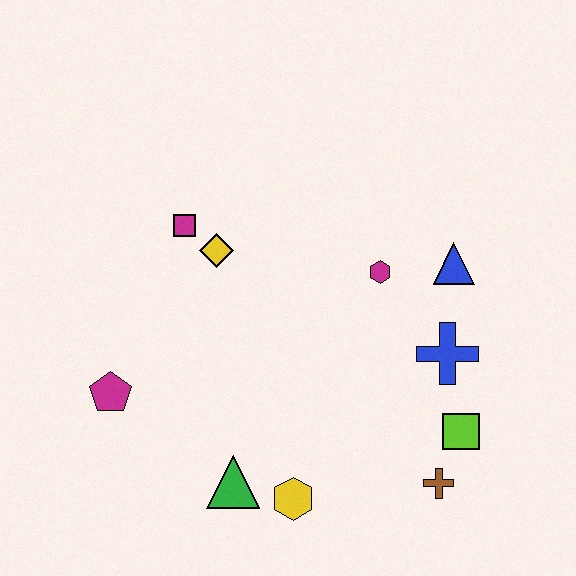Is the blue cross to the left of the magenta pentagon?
No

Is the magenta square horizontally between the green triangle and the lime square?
No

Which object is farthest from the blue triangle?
The magenta pentagon is farthest from the blue triangle.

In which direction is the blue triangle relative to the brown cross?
The blue triangle is above the brown cross.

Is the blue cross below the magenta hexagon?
Yes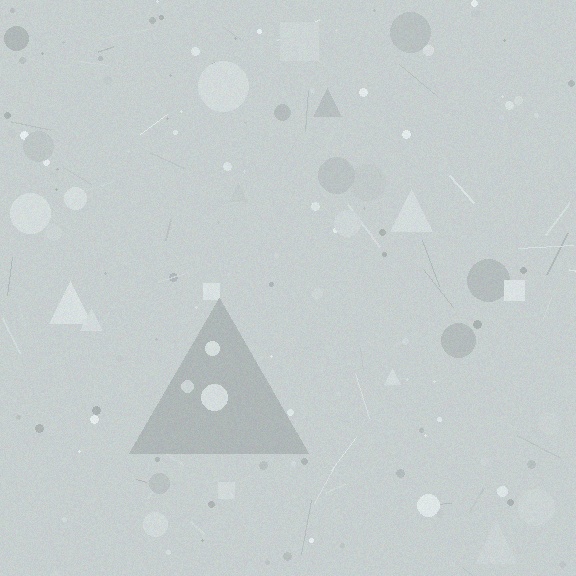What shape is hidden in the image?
A triangle is hidden in the image.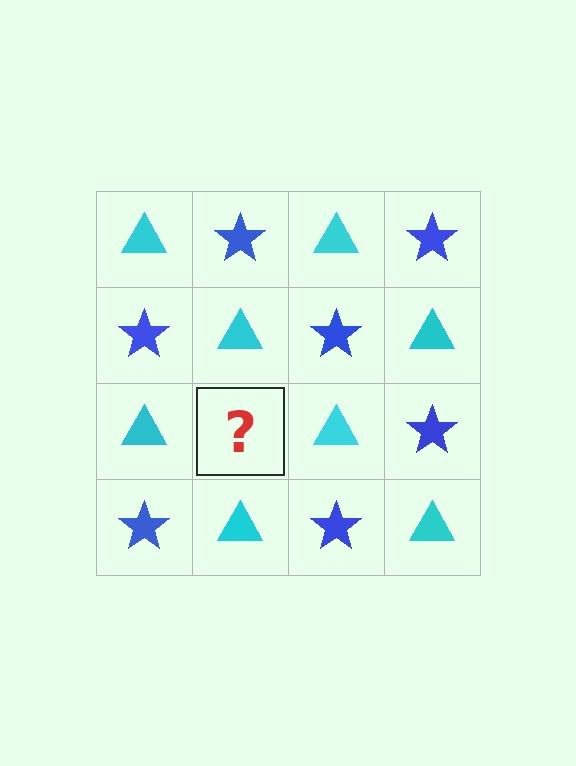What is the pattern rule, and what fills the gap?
The rule is that it alternates cyan triangle and blue star in a checkerboard pattern. The gap should be filled with a blue star.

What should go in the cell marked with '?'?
The missing cell should contain a blue star.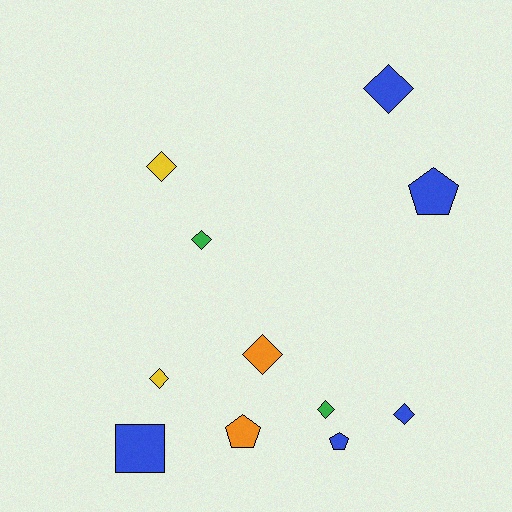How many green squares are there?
There are no green squares.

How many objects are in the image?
There are 11 objects.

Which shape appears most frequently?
Diamond, with 7 objects.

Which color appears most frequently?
Blue, with 5 objects.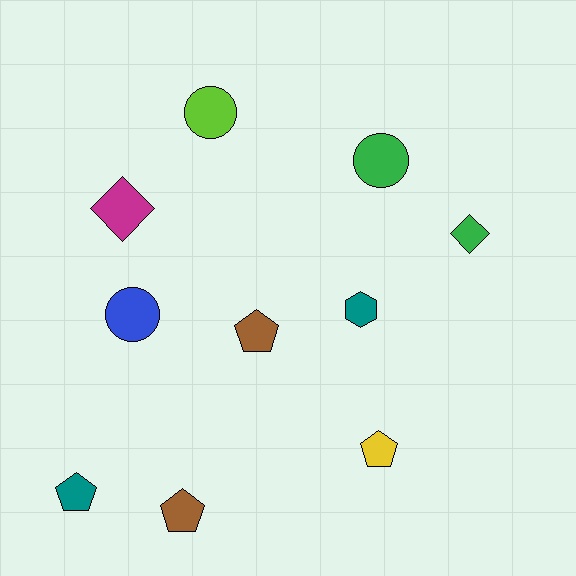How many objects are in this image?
There are 10 objects.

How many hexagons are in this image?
There is 1 hexagon.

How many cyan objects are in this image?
There are no cyan objects.